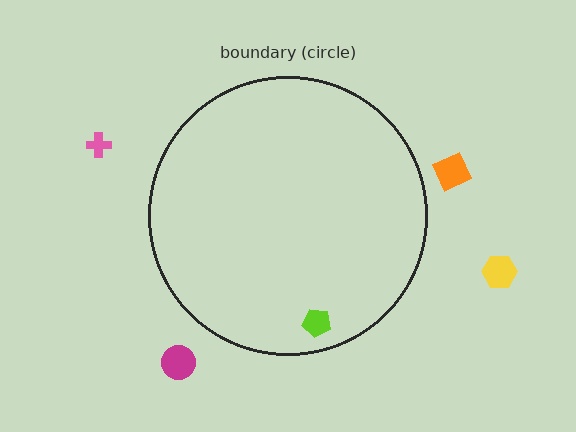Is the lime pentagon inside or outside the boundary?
Inside.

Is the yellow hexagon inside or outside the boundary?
Outside.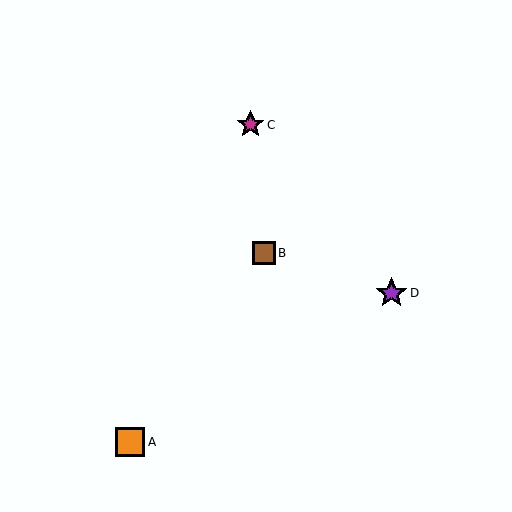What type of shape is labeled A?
Shape A is an orange square.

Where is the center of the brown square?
The center of the brown square is at (264, 253).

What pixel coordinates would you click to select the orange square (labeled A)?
Click at (130, 442) to select the orange square A.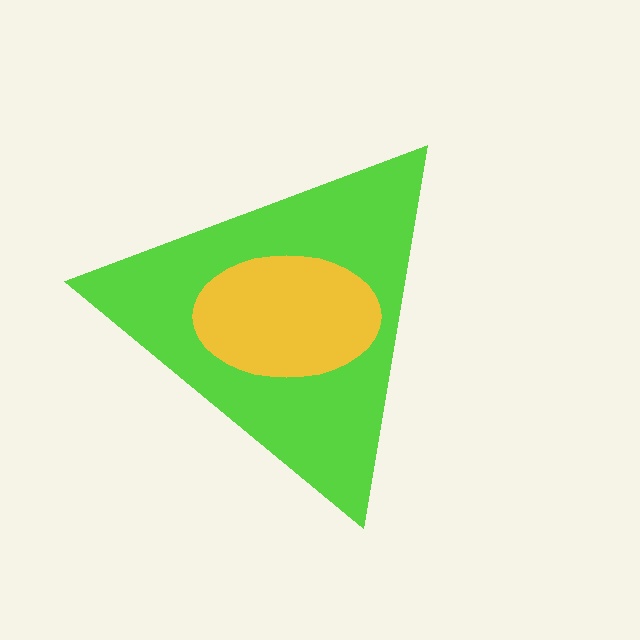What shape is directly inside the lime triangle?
The yellow ellipse.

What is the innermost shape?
The yellow ellipse.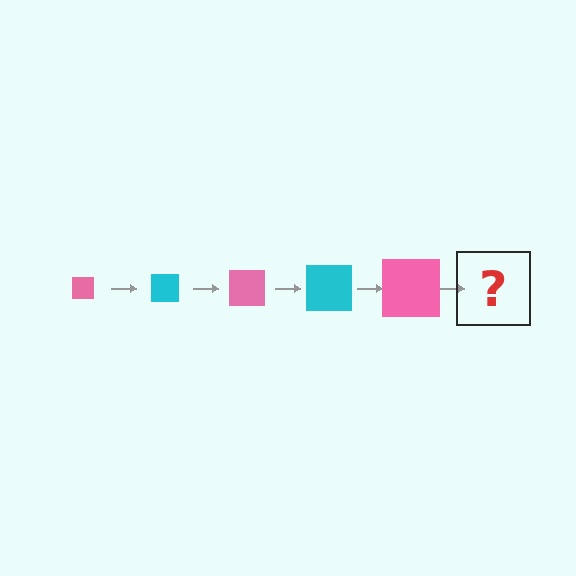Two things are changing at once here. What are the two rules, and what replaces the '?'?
The two rules are that the square grows larger each step and the color cycles through pink and cyan. The '?' should be a cyan square, larger than the previous one.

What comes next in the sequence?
The next element should be a cyan square, larger than the previous one.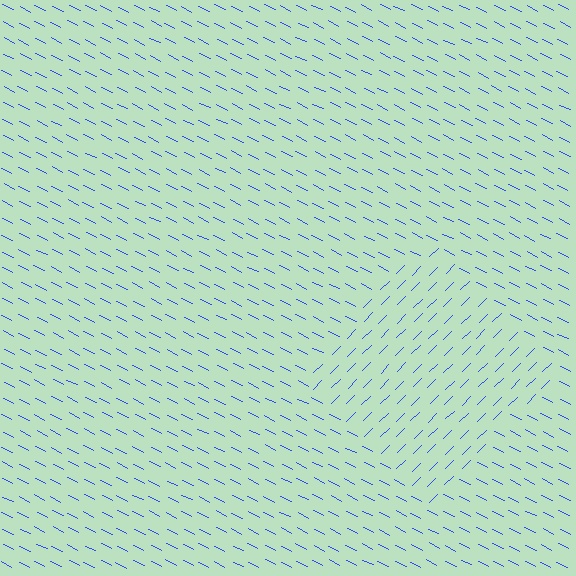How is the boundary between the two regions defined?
The boundary is defined purely by a change in line orientation (approximately 72 degrees difference). All lines are the same color and thickness.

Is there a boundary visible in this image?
Yes, there is a texture boundary formed by a change in line orientation.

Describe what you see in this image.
The image is filled with small blue line segments. A diamond region in the image has lines oriented differently from the surrounding lines, creating a visible texture boundary.